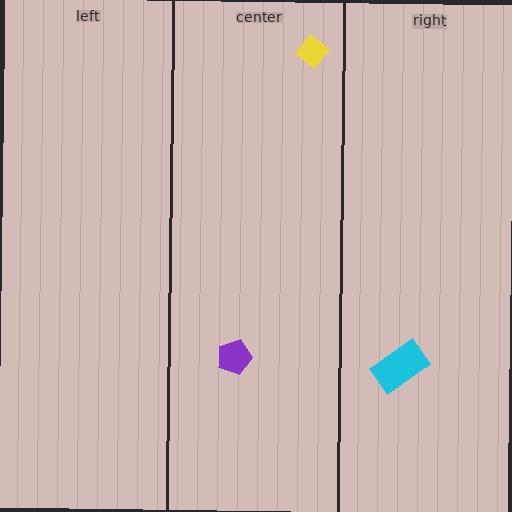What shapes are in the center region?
The yellow diamond, the purple pentagon.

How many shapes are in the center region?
2.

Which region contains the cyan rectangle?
The right region.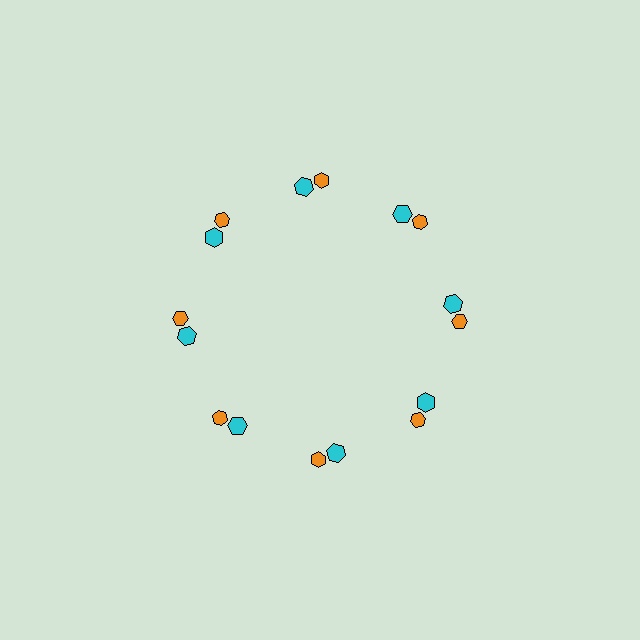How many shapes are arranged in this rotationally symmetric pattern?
There are 16 shapes, arranged in 8 groups of 2.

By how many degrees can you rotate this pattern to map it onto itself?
The pattern maps onto itself every 45 degrees of rotation.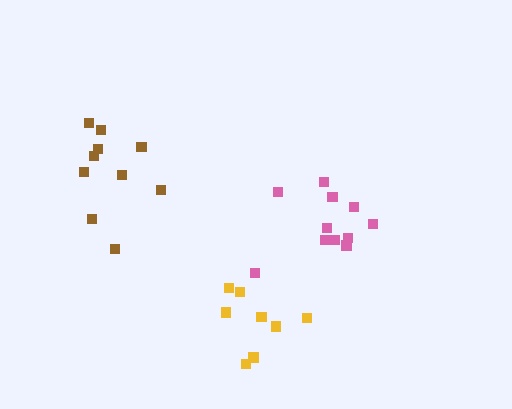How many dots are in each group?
Group 1: 11 dots, Group 2: 10 dots, Group 3: 8 dots (29 total).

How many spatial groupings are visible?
There are 3 spatial groupings.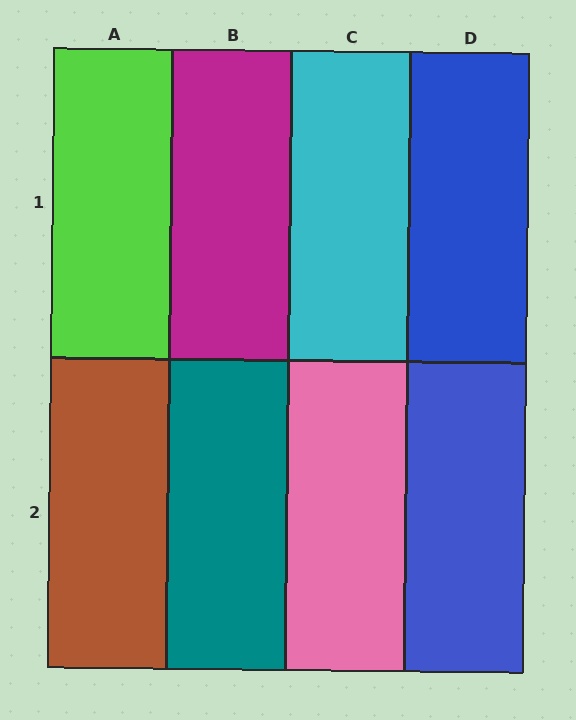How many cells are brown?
1 cell is brown.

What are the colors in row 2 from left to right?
Brown, teal, pink, blue.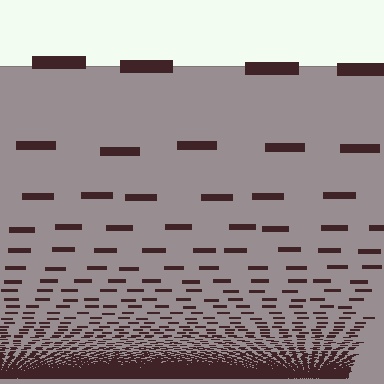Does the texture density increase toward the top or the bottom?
Density increases toward the bottom.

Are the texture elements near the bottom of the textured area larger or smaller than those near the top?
Smaller. The gradient is inverted — elements near the bottom are smaller and denser.